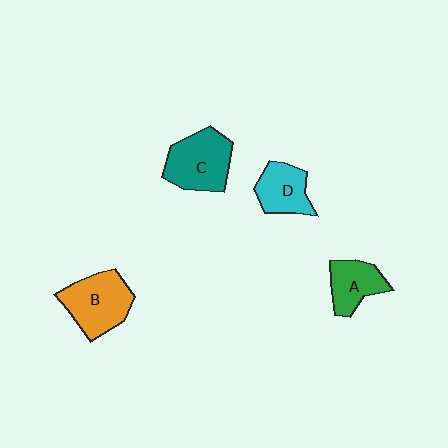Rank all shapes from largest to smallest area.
From largest to smallest: B (orange), C (teal), D (cyan), A (green).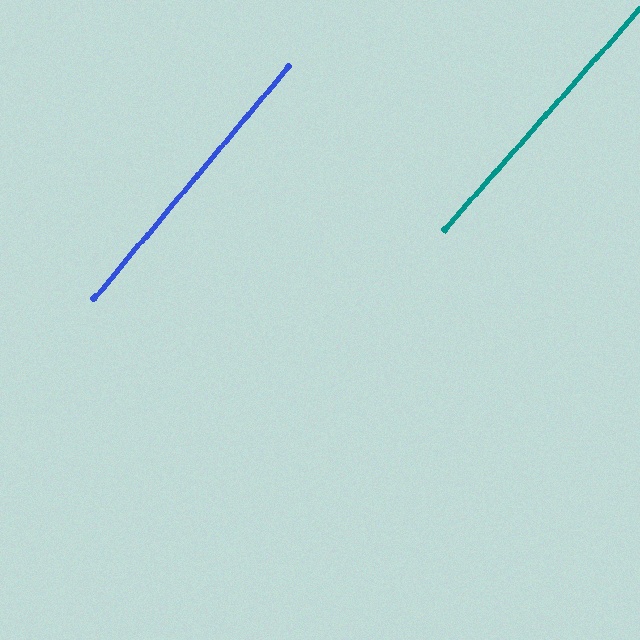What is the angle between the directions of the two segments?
Approximately 1 degree.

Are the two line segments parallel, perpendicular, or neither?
Parallel — their directions differ by only 1.3°.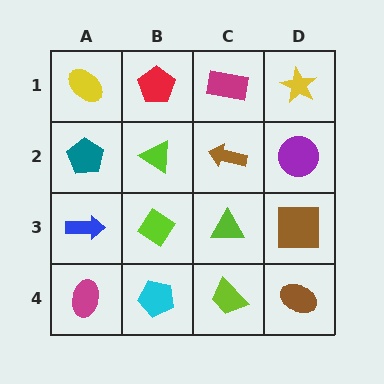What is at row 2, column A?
A teal pentagon.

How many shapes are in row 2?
4 shapes.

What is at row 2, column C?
A brown arrow.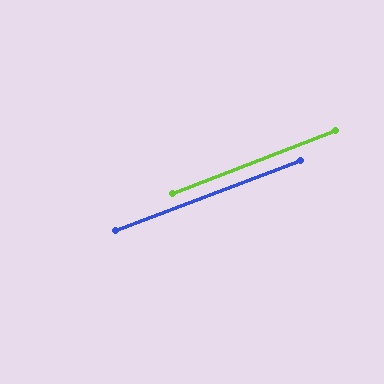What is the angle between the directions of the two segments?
Approximately 1 degree.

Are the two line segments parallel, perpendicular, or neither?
Parallel — their directions differ by only 0.5°.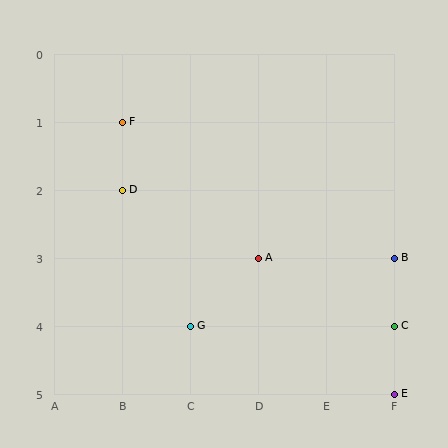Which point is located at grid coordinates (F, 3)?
Point B is at (F, 3).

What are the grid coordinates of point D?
Point D is at grid coordinates (B, 2).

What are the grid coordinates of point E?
Point E is at grid coordinates (F, 5).